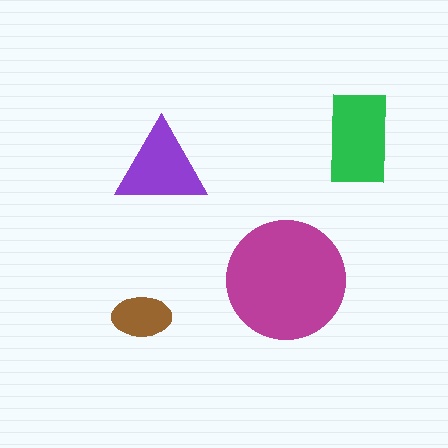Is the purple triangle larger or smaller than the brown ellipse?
Larger.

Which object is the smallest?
The brown ellipse.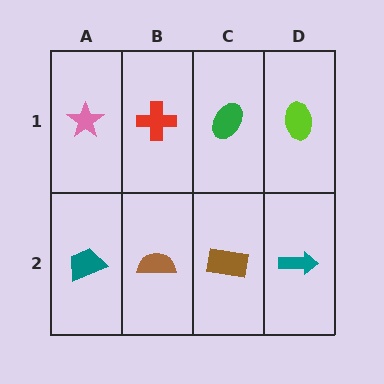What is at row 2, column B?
A brown semicircle.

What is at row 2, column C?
A brown rectangle.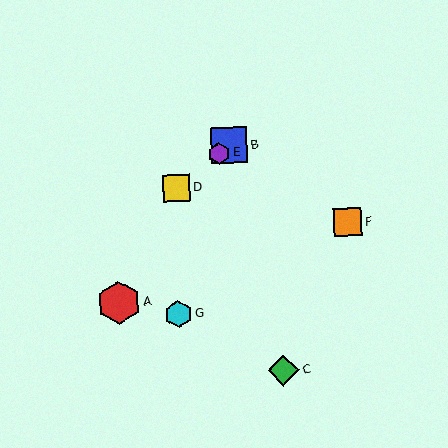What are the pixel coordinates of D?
Object D is at (177, 188).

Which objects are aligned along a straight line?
Objects B, D, E are aligned along a straight line.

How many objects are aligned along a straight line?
3 objects (B, D, E) are aligned along a straight line.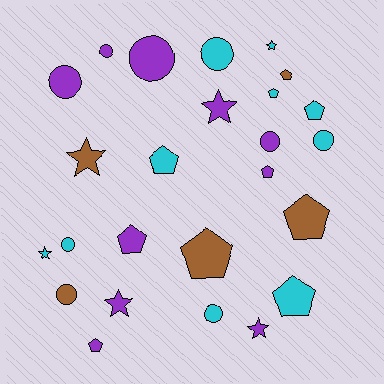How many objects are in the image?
There are 25 objects.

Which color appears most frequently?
Purple, with 10 objects.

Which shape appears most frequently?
Pentagon, with 10 objects.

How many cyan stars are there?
There are 2 cyan stars.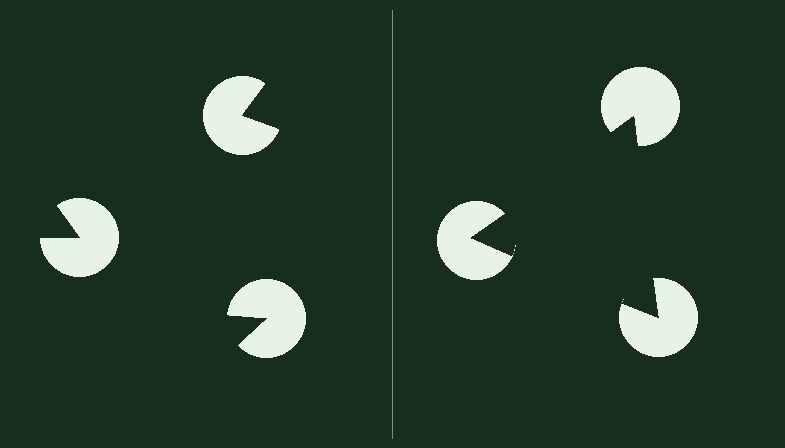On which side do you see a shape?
An illusory triangle appears on the right side. On the left side the wedge cuts are rotated, so no coherent shape forms.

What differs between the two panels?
The pac-man discs are positioned identically on both sides; only the wedge orientations differ. On the right they align to a triangle; on the left they are misaligned.